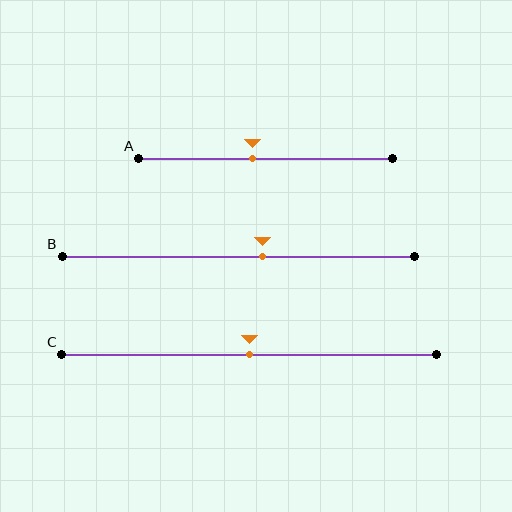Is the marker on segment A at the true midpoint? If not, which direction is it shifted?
No, the marker on segment A is shifted to the left by about 5% of the segment length.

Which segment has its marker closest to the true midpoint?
Segment C has its marker closest to the true midpoint.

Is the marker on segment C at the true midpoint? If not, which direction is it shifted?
Yes, the marker on segment C is at the true midpoint.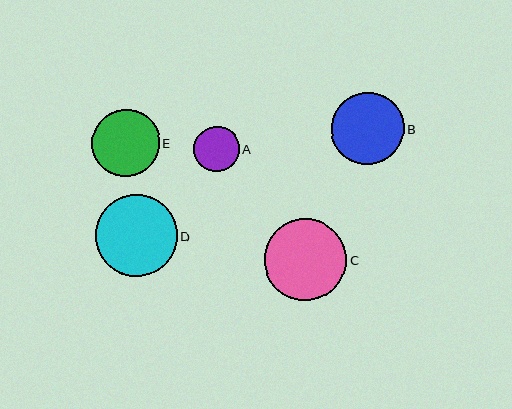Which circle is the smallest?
Circle A is the smallest with a size of approximately 46 pixels.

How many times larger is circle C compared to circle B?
Circle C is approximately 1.1 times the size of circle B.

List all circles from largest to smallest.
From largest to smallest: C, D, B, E, A.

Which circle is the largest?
Circle C is the largest with a size of approximately 82 pixels.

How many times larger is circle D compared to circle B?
Circle D is approximately 1.1 times the size of circle B.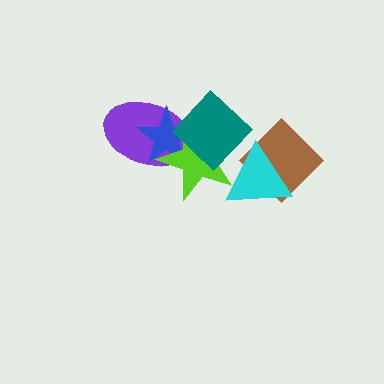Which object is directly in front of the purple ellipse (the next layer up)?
The blue star is directly in front of the purple ellipse.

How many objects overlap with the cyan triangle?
3 objects overlap with the cyan triangle.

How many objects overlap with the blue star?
3 objects overlap with the blue star.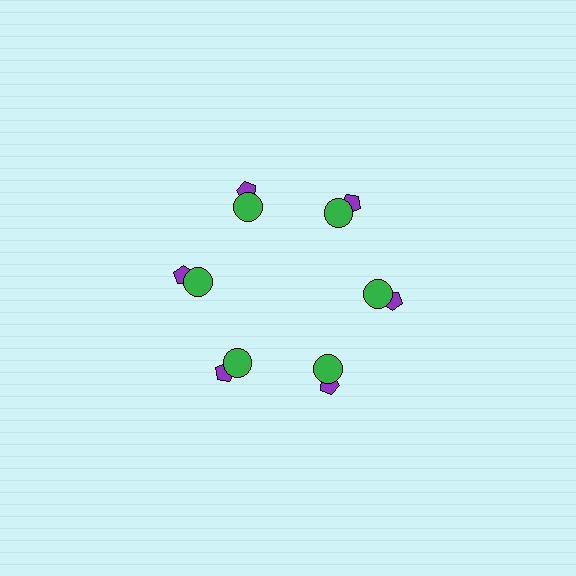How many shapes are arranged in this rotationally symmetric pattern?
There are 12 shapes, arranged in 6 groups of 2.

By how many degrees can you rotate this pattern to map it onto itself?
The pattern maps onto itself every 60 degrees of rotation.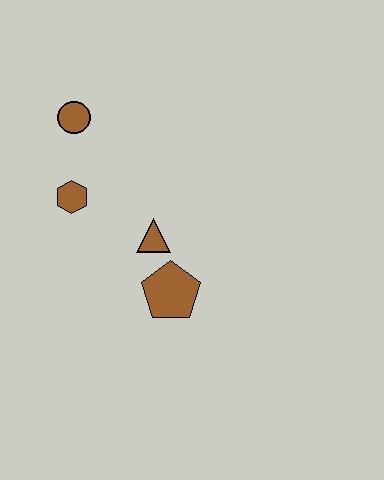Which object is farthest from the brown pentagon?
The brown circle is farthest from the brown pentagon.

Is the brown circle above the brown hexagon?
Yes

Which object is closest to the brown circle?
The brown hexagon is closest to the brown circle.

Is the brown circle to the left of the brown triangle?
Yes